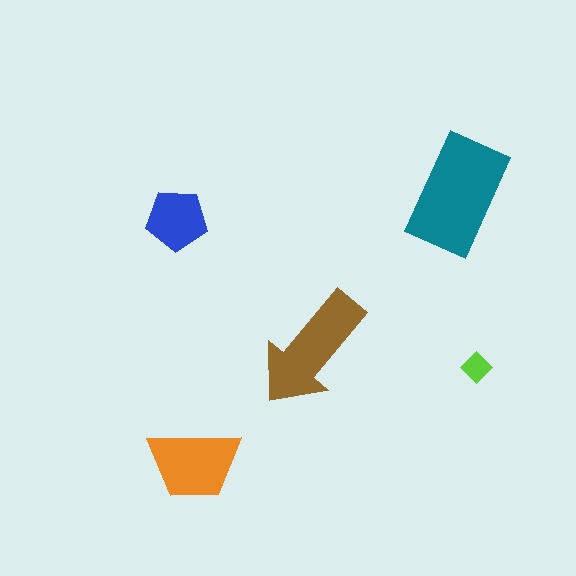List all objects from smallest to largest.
The lime diamond, the blue pentagon, the orange trapezoid, the brown arrow, the teal rectangle.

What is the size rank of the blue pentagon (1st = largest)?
4th.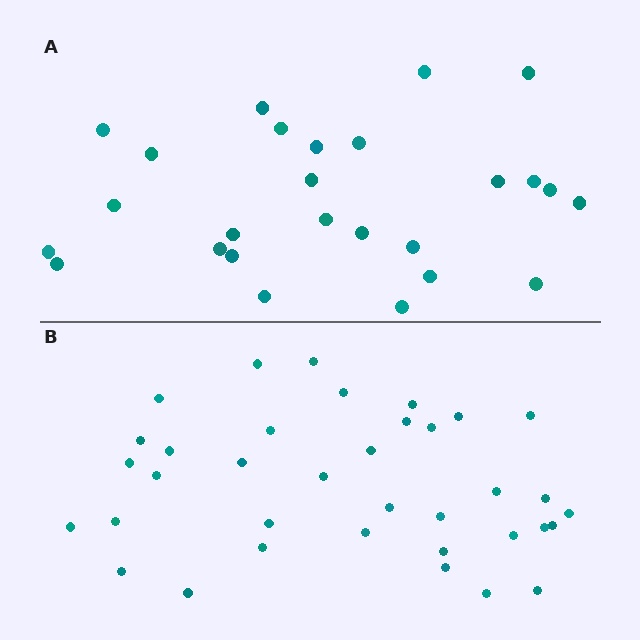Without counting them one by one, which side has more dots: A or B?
Region B (the bottom region) has more dots.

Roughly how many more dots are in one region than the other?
Region B has roughly 10 or so more dots than region A.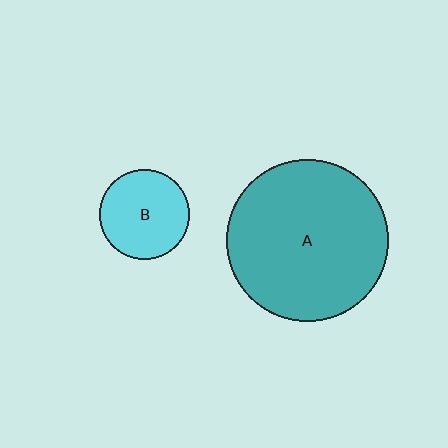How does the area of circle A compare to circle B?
Approximately 3.2 times.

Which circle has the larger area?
Circle A (teal).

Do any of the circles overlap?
No, none of the circles overlap.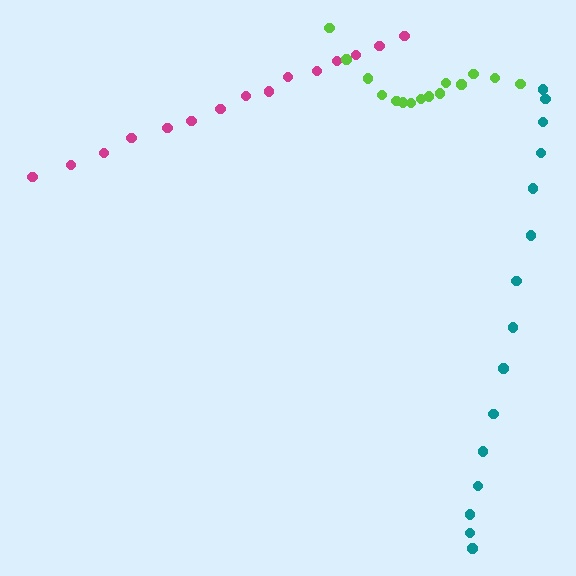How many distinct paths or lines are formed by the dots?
There are 3 distinct paths.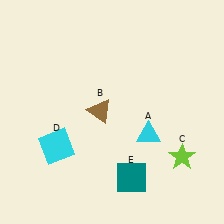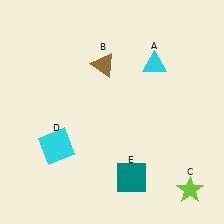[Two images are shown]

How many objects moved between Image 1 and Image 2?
3 objects moved between the two images.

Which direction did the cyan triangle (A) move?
The cyan triangle (A) moved up.